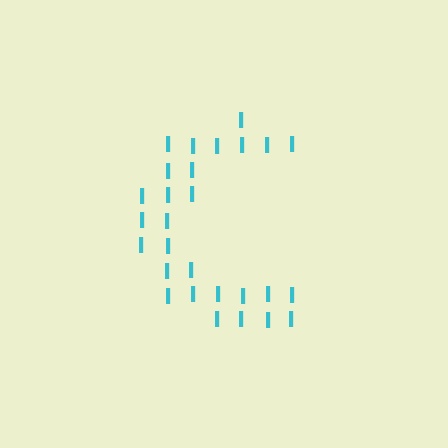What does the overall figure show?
The overall figure shows the letter C.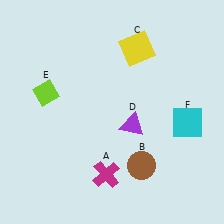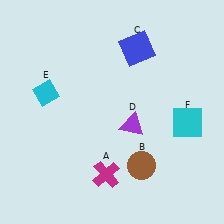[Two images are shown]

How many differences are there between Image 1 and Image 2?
There are 2 differences between the two images.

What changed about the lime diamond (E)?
In Image 1, E is lime. In Image 2, it changed to cyan.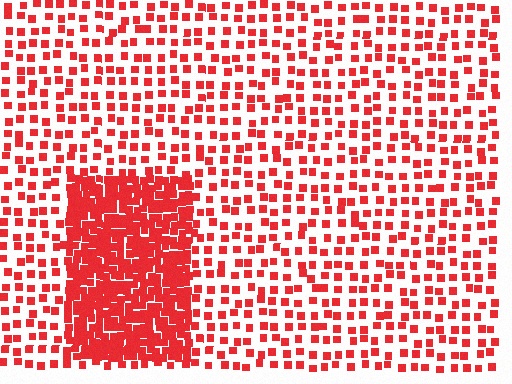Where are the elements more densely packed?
The elements are more densely packed inside the rectangle boundary.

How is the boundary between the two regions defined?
The boundary is defined by a change in element density (approximately 3.0x ratio). All elements are the same color, size, and shape.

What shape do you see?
I see a rectangle.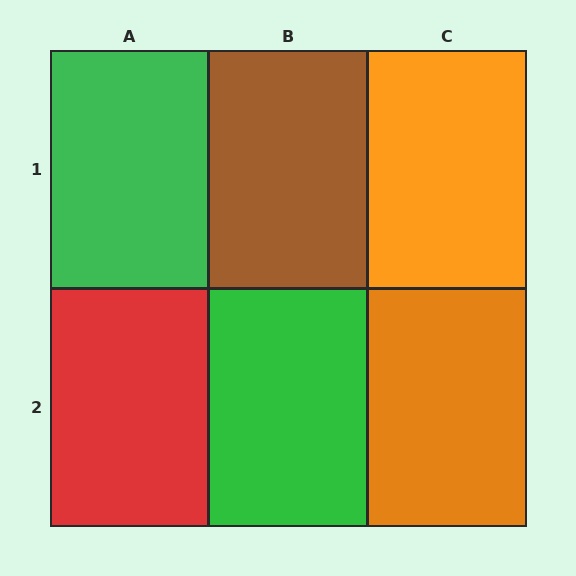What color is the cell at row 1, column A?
Green.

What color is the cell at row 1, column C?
Orange.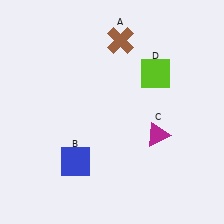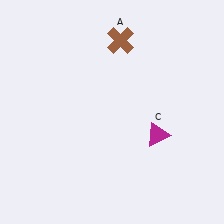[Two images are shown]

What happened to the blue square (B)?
The blue square (B) was removed in Image 2. It was in the bottom-left area of Image 1.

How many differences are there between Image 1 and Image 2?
There are 2 differences between the two images.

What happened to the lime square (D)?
The lime square (D) was removed in Image 2. It was in the top-right area of Image 1.